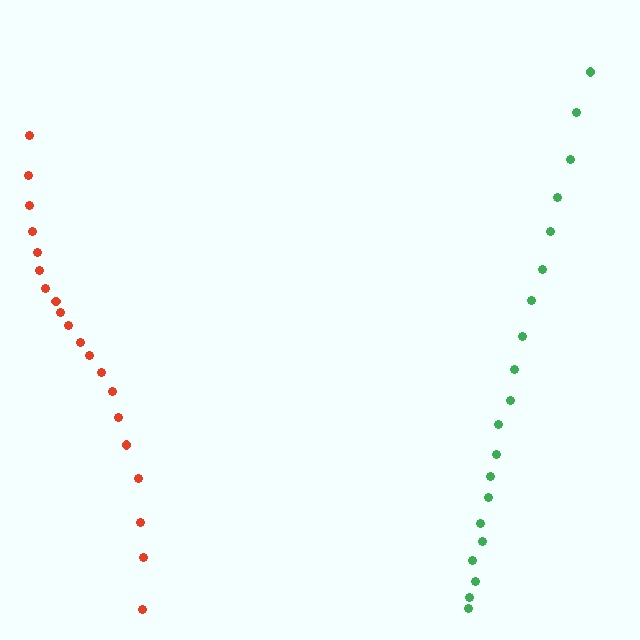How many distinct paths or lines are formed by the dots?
There are 2 distinct paths.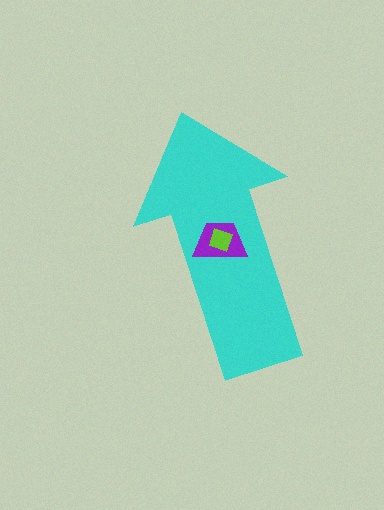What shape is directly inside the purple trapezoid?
The lime diamond.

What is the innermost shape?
The lime diamond.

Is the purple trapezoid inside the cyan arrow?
Yes.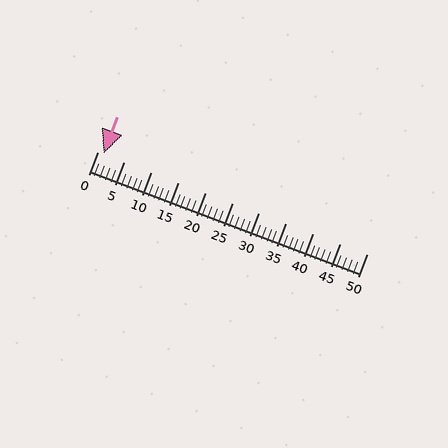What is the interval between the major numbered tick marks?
The major tick marks are spaced 5 units apart.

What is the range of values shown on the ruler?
The ruler shows values from 0 to 50.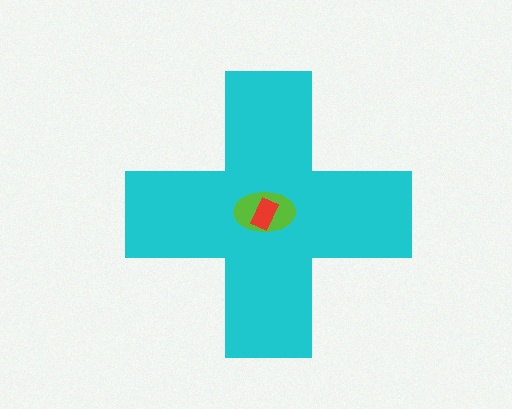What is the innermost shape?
The red rectangle.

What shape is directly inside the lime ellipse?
The red rectangle.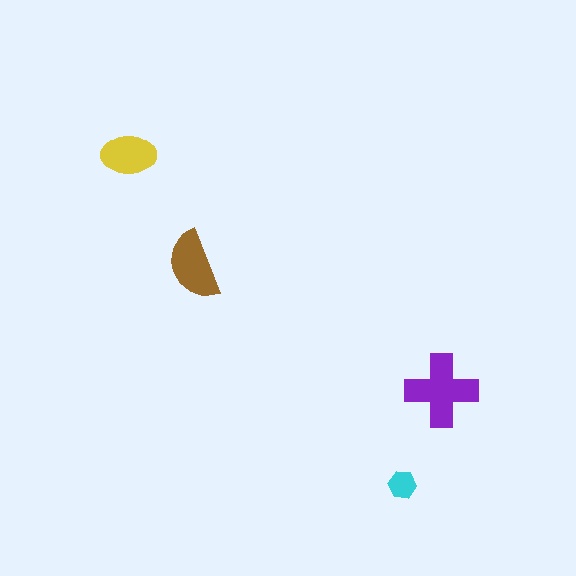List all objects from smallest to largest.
The cyan hexagon, the yellow ellipse, the brown semicircle, the purple cross.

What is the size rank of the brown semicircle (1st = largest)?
2nd.